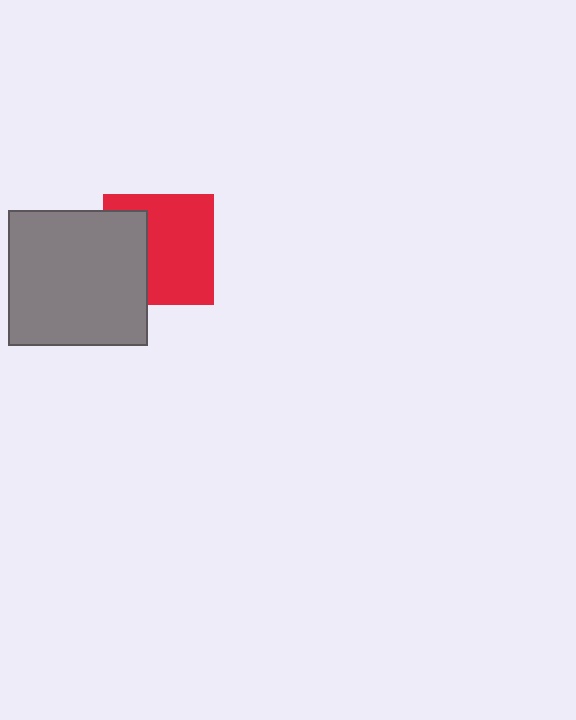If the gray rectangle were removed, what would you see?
You would see the complete red square.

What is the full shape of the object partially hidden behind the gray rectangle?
The partially hidden object is a red square.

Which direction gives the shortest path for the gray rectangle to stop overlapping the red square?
Moving left gives the shortest separation.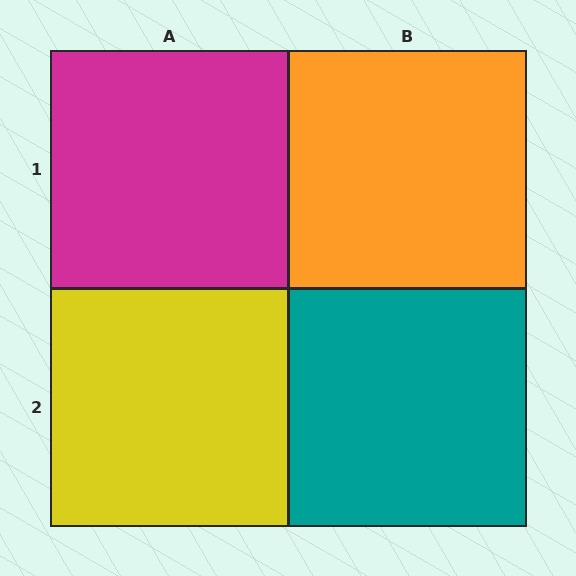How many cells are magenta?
1 cell is magenta.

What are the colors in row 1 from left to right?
Magenta, orange.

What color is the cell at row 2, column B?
Teal.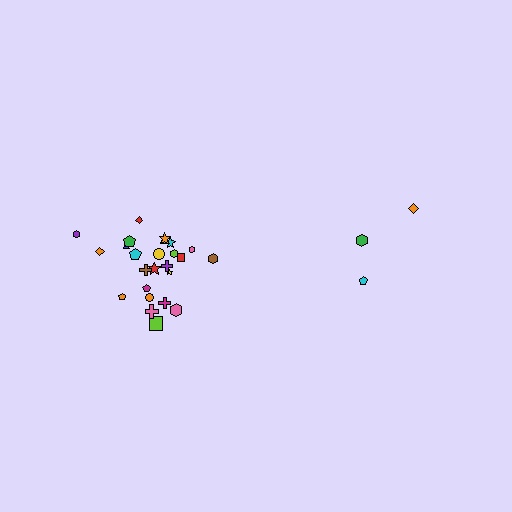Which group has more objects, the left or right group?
The left group.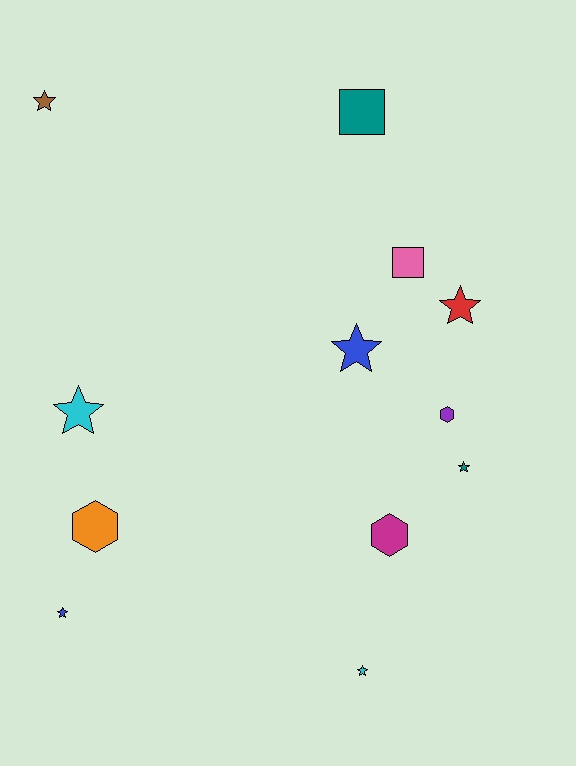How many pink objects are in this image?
There is 1 pink object.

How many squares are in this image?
There are 2 squares.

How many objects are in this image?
There are 12 objects.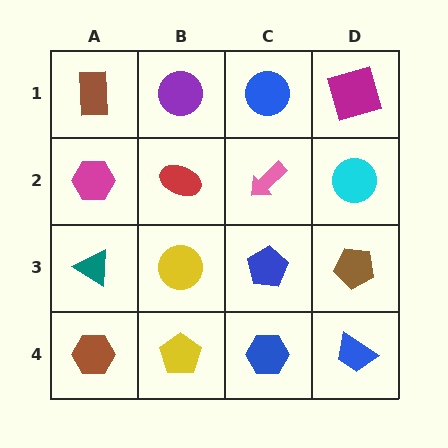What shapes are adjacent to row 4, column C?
A blue pentagon (row 3, column C), a yellow pentagon (row 4, column B), a blue trapezoid (row 4, column D).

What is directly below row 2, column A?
A teal triangle.